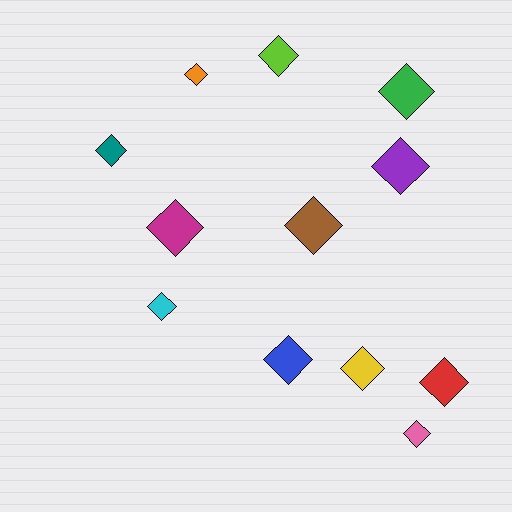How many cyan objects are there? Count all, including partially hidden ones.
There is 1 cyan object.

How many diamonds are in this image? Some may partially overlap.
There are 12 diamonds.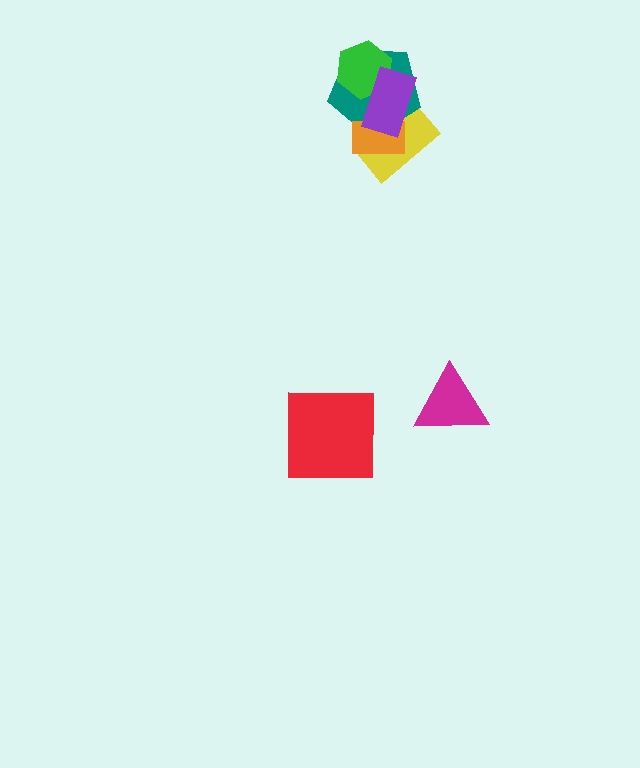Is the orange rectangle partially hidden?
Yes, it is partially covered by another shape.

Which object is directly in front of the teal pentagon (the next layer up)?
The orange rectangle is directly in front of the teal pentagon.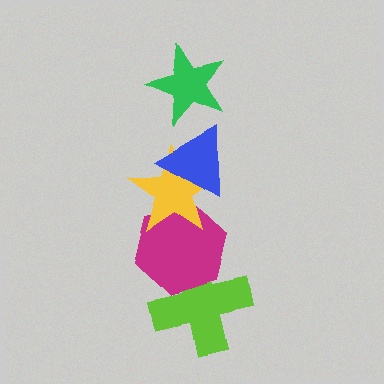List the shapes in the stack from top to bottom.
From top to bottom: the green star, the blue triangle, the yellow star, the magenta hexagon, the lime cross.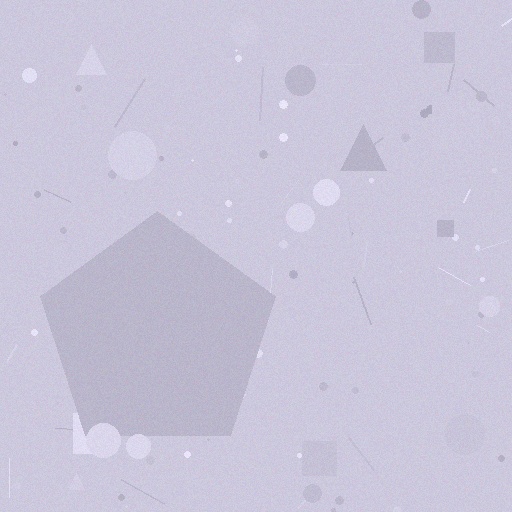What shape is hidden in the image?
A pentagon is hidden in the image.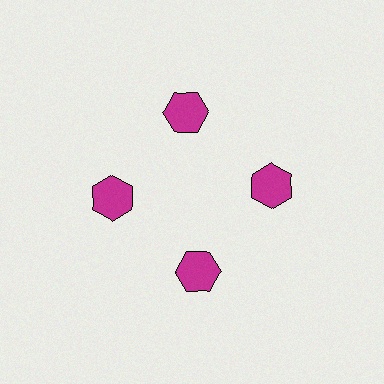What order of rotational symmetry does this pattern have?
This pattern has 4-fold rotational symmetry.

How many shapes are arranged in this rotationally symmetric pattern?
There are 4 shapes, arranged in 4 groups of 1.